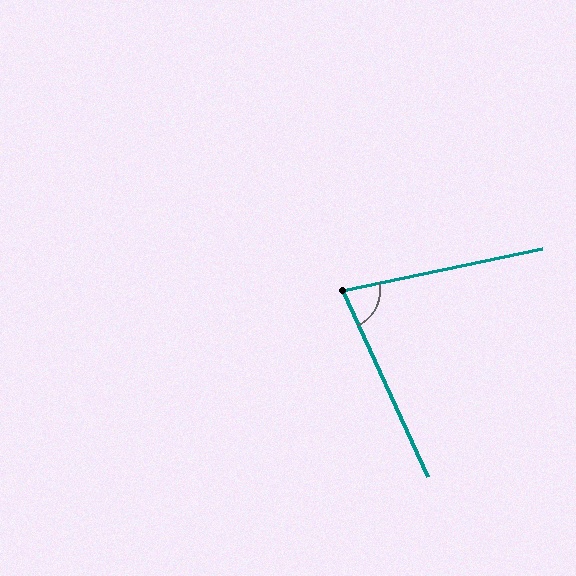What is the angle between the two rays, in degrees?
Approximately 77 degrees.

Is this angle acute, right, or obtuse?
It is acute.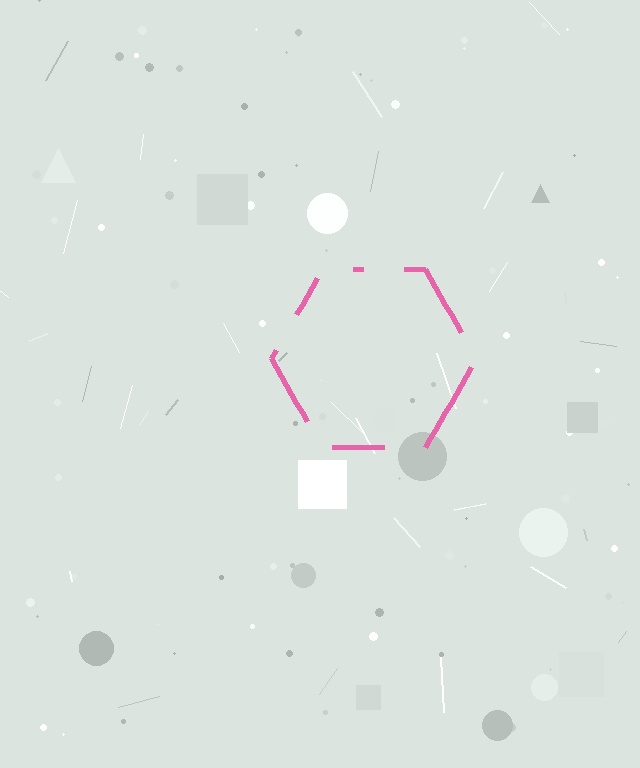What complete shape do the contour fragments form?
The contour fragments form a hexagon.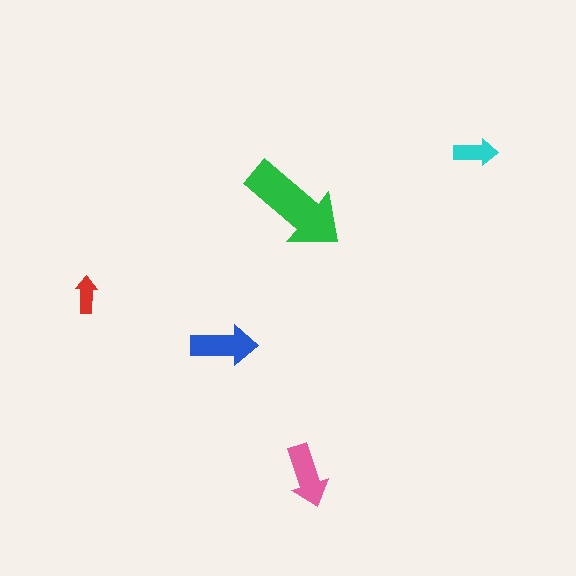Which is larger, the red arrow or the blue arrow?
The blue one.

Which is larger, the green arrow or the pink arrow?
The green one.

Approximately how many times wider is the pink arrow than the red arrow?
About 1.5 times wider.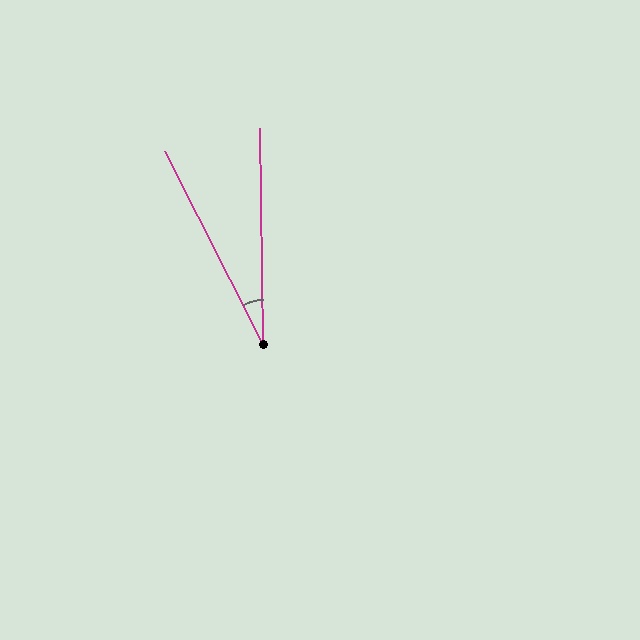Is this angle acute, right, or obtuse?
It is acute.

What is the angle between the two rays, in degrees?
Approximately 26 degrees.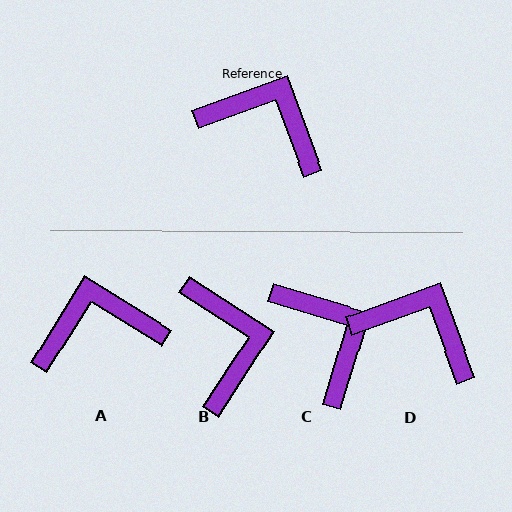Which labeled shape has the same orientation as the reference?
D.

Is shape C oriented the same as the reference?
No, it is off by about 37 degrees.